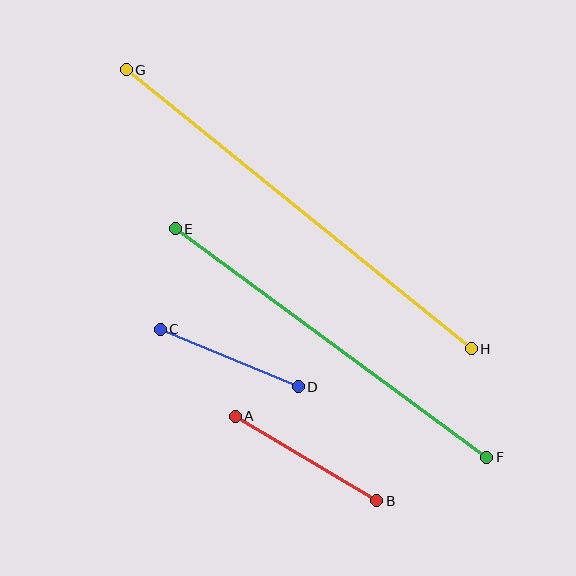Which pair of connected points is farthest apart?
Points G and H are farthest apart.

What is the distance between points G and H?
The distance is approximately 444 pixels.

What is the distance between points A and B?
The distance is approximately 165 pixels.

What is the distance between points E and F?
The distance is approximately 387 pixels.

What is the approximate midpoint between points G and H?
The midpoint is at approximately (299, 209) pixels.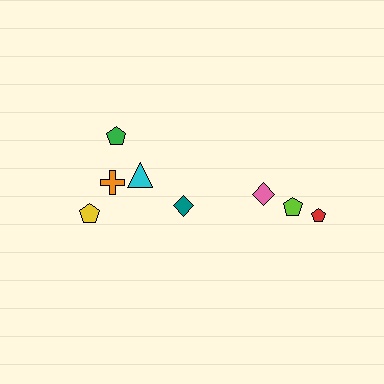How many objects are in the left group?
There are 5 objects.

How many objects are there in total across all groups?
There are 8 objects.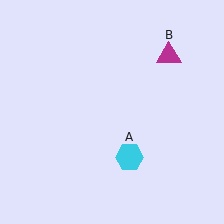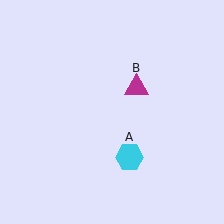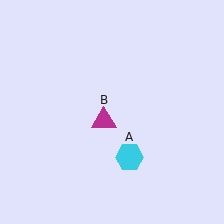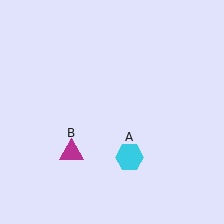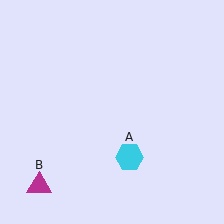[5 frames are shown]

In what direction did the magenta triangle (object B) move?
The magenta triangle (object B) moved down and to the left.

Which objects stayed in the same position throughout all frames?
Cyan hexagon (object A) remained stationary.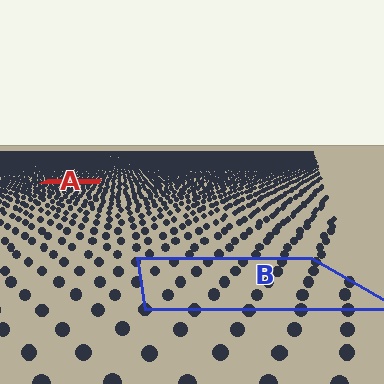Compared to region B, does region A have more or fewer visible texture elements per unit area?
Region A has more texture elements per unit area — they are packed more densely because it is farther away.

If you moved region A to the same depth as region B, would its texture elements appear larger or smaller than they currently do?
They would appear larger. At a closer depth, the same texture elements are projected at a bigger on-screen size.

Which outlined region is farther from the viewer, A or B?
Region A is farther from the viewer — the texture elements inside it appear smaller and more densely packed.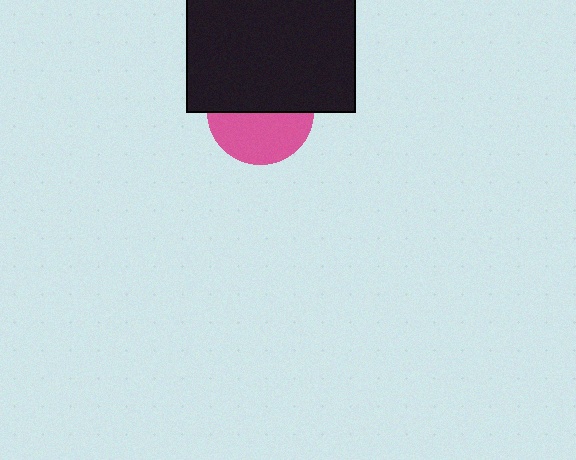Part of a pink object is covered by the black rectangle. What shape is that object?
It is a circle.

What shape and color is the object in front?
The object in front is a black rectangle.